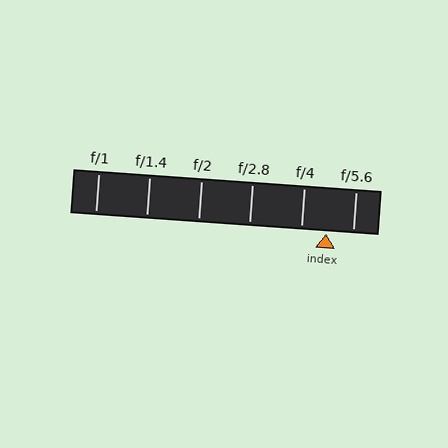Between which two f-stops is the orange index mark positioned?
The index mark is between f/4 and f/5.6.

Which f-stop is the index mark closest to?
The index mark is closest to f/4.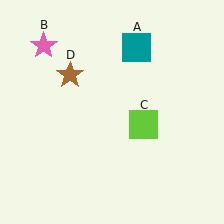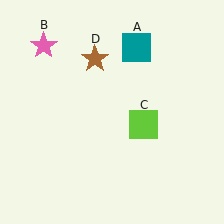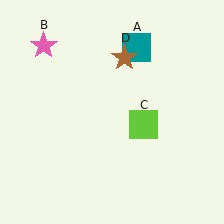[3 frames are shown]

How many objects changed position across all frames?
1 object changed position: brown star (object D).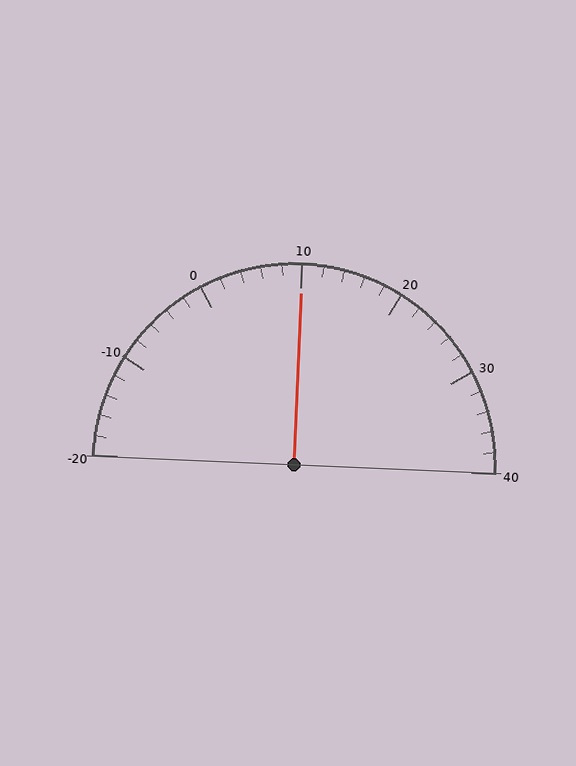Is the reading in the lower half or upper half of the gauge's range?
The reading is in the upper half of the range (-20 to 40).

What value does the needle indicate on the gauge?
The needle indicates approximately 10.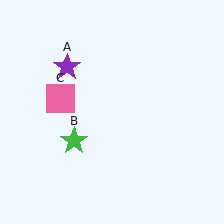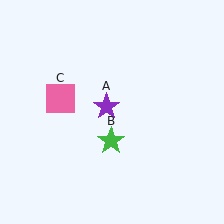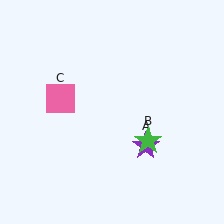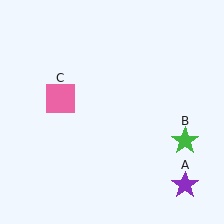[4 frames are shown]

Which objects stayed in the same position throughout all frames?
Pink square (object C) remained stationary.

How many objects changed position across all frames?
2 objects changed position: purple star (object A), green star (object B).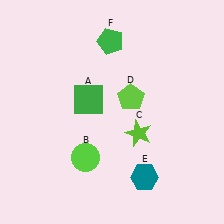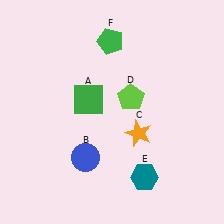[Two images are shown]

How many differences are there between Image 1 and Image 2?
There are 2 differences between the two images.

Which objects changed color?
B changed from lime to blue. C changed from lime to orange.